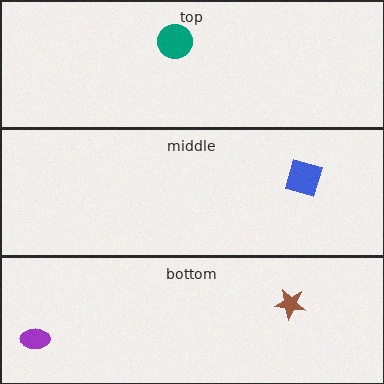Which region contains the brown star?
The bottom region.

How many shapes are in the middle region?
1.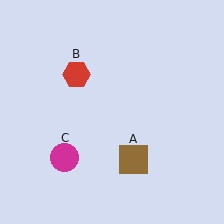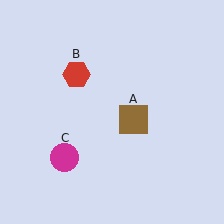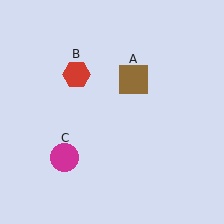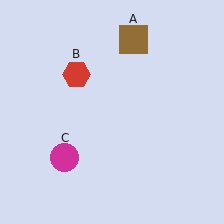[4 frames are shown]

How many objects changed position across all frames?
1 object changed position: brown square (object A).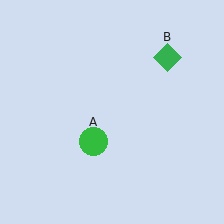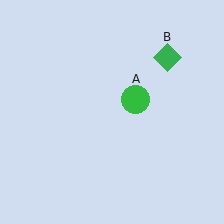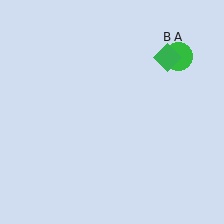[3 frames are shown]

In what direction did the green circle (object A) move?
The green circle (object A) moved up and to the right.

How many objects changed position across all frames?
1 object changed position: green circle (object A).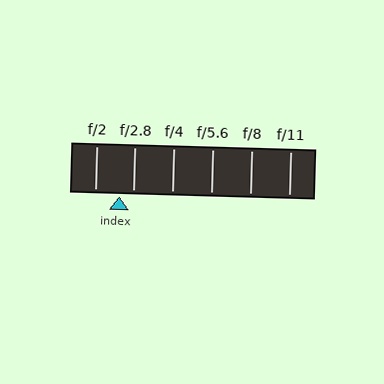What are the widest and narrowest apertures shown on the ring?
The widest aperture shown is f/2 and the narrowest is f/11.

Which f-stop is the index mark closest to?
The index mark is closest to f/2.8.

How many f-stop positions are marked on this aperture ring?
There are 6 f-stop positions marked.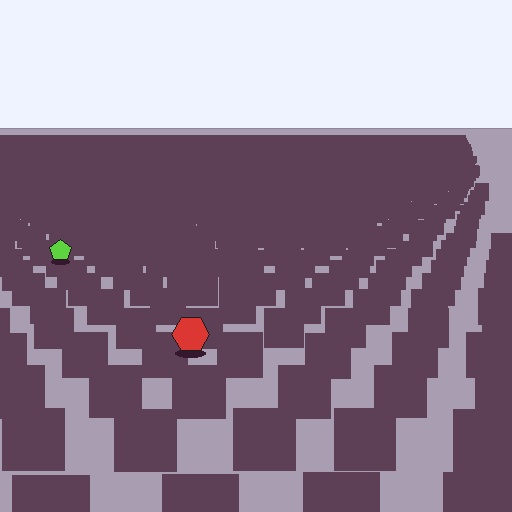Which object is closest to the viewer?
The red hexagon is closest. The texture marks near it are larger and more spread out.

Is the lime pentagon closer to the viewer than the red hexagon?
No. The red hexagon is closer — you can tell from the texture gradient: the ground texture is coarser near it.